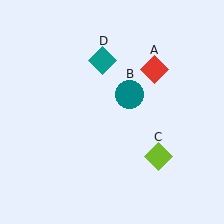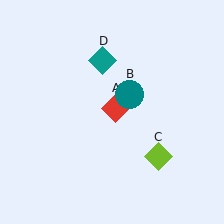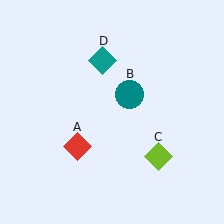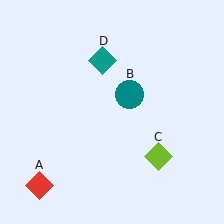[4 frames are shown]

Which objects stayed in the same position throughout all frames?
Teal circle (object B) and lime diamond (object C) and teal diamond (object D) remained stationary.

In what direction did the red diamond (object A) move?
The red diamond (object A) moved down and to the left.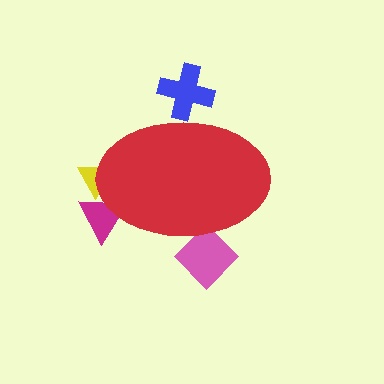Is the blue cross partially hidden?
Yes, the blue cross is partially hidden behind the red ellipse.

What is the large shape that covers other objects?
A red ellipse.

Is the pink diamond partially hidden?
Yes, the pink diamond is partially hidden behind the red ellipse.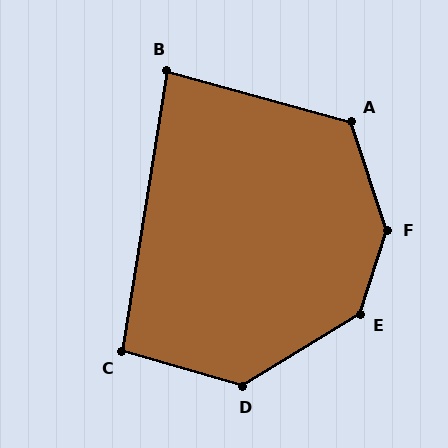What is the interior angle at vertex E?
Approximately 139 degrees (obtuse).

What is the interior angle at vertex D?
Approximately 132 degrees (obtuse).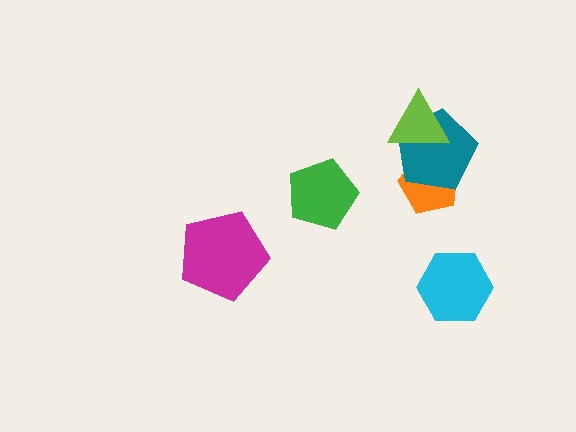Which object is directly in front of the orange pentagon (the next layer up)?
The teal pentagon is directly in front of the orange pentagon.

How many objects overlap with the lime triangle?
2 objects overlap with the lime triangle.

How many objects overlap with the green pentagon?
0 objects overlap with the green pentagon.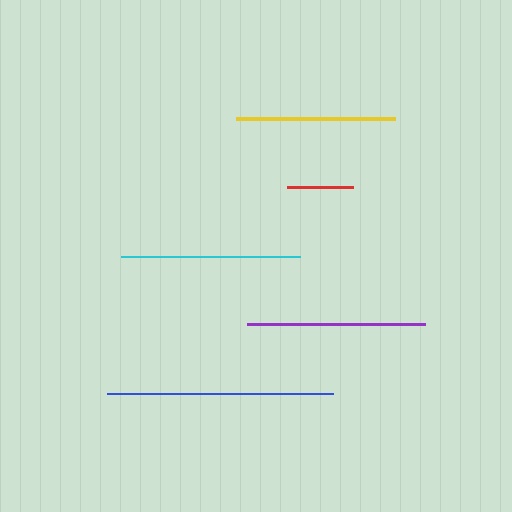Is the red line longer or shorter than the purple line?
The purple line is longer than the red line.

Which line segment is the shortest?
The red line is the shortest at approximately 66 pixels.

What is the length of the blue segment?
The blue segment is approximately 226 pixels long.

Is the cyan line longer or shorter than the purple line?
The cyan line is longer than the purple line.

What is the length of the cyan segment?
The cyan segment is approximately 178 pixels long.